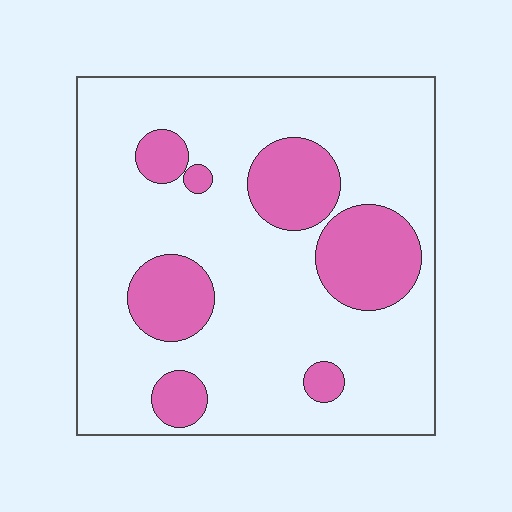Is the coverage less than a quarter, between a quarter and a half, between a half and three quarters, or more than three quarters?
Less than a quarter.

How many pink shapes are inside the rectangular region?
7.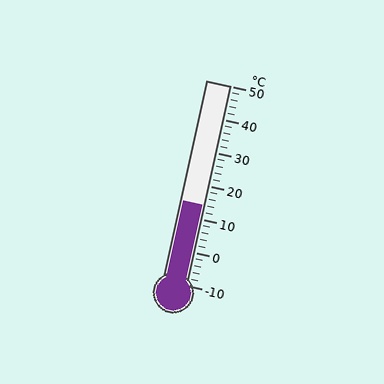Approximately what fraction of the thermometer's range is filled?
The thermometer is filled to approximately 40% of its range.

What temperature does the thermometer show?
The thermometer shows approximately 14°C.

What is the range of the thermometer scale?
The thermometer scale ranges from -10°C to 50°C.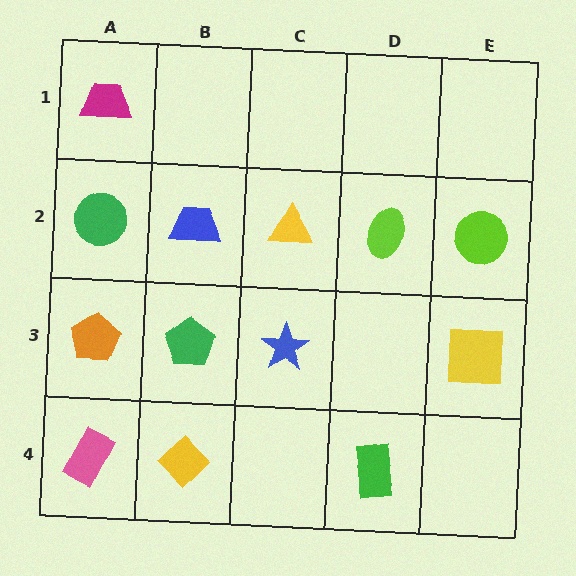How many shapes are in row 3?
4 shapes.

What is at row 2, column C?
A yellow triangle.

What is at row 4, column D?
A green rectangle.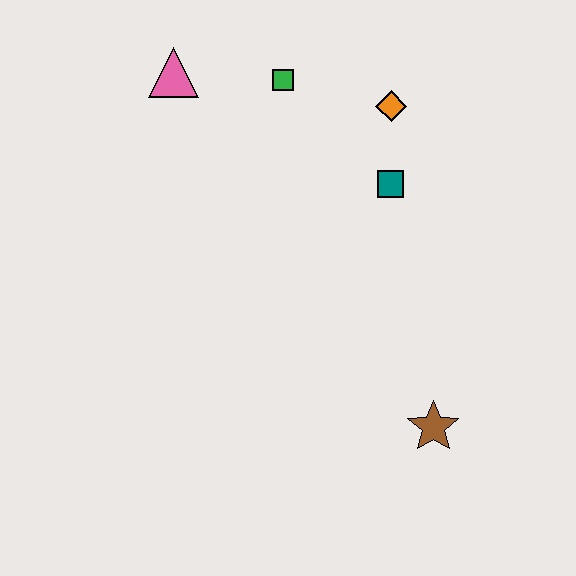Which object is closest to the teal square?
The orange diamond is closest to the teal square.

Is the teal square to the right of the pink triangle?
Yes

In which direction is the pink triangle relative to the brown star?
The pink triangle is above the brown star.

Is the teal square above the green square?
No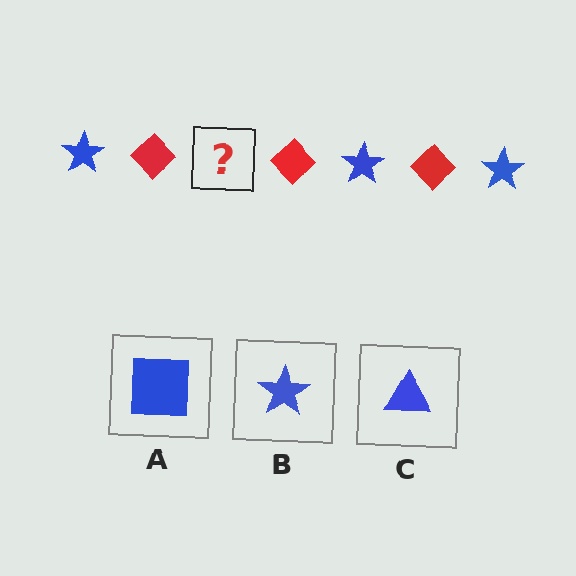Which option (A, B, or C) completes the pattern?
B.